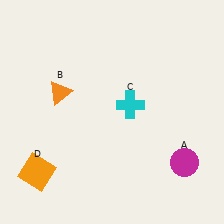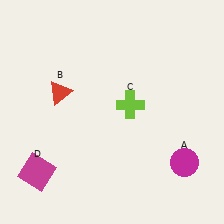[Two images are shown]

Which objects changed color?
B changed from orange to red. C changed from cyan to lime. D changed from orange to magenta.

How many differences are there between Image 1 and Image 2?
There are 3 differences between the two images.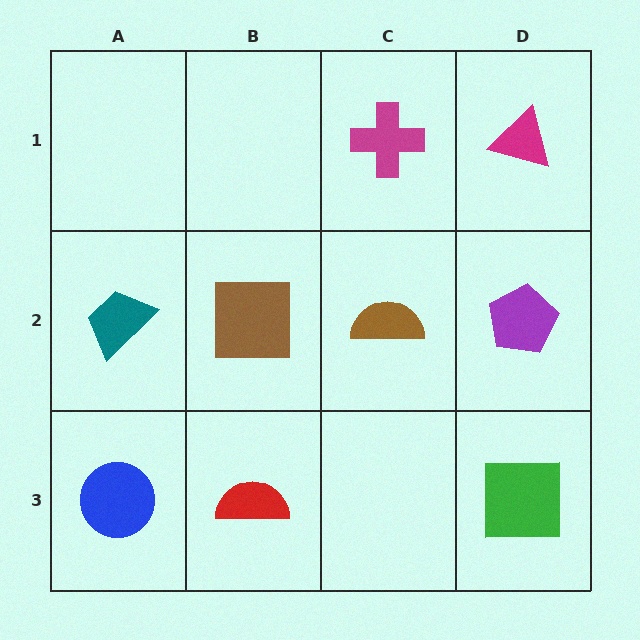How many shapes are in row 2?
4 shapes.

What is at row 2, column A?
A teal trapezoid.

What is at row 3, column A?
A blue circle.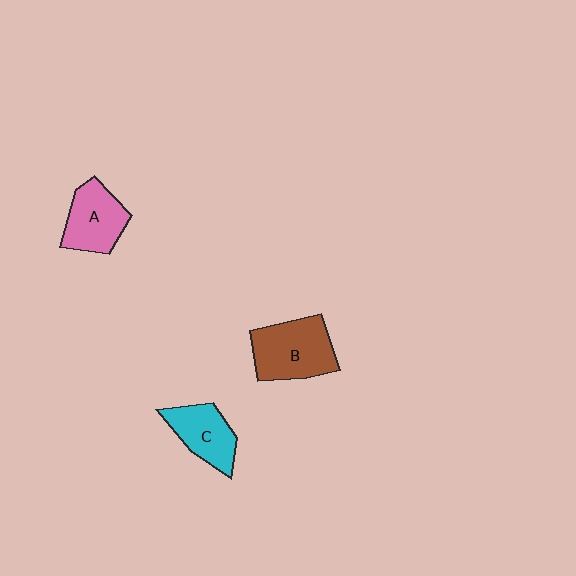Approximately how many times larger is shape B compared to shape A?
Approximately 1.3 times.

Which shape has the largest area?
Shape B (brown).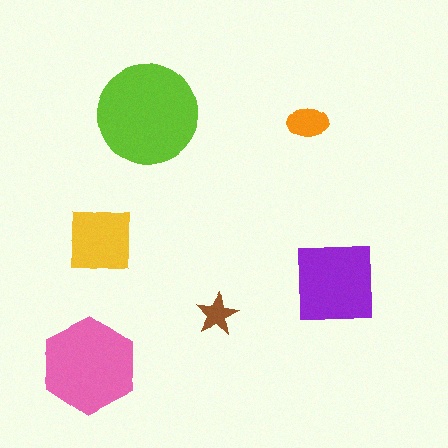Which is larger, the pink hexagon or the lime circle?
The lime circle.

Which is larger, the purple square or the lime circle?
The lime circle.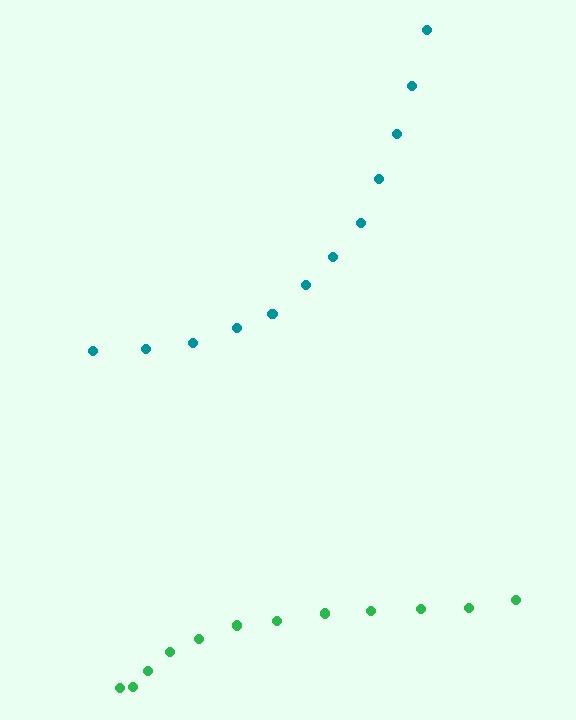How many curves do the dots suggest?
There are 2 distinct paths.